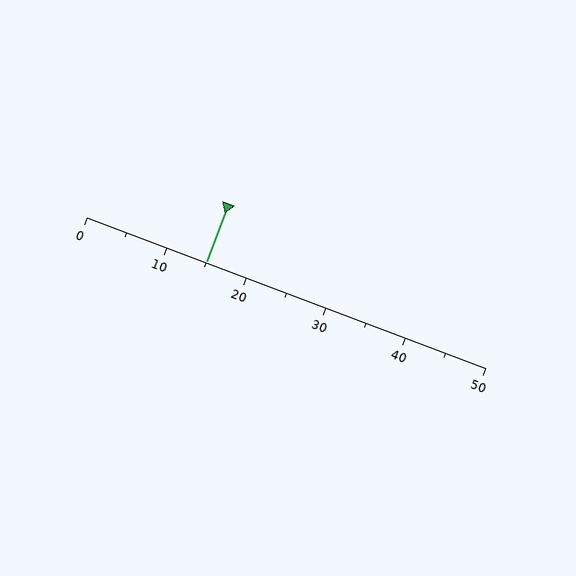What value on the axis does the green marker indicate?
The marker indicates approximately 15.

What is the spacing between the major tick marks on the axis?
The major ticks are spaced 10 apart.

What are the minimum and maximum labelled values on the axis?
The axis runs from 0 to 50.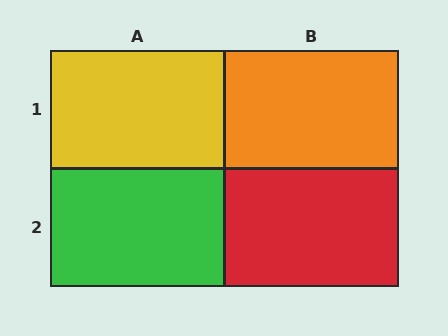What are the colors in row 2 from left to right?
Green, red.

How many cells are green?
1 cell is green.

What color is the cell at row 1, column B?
Orange.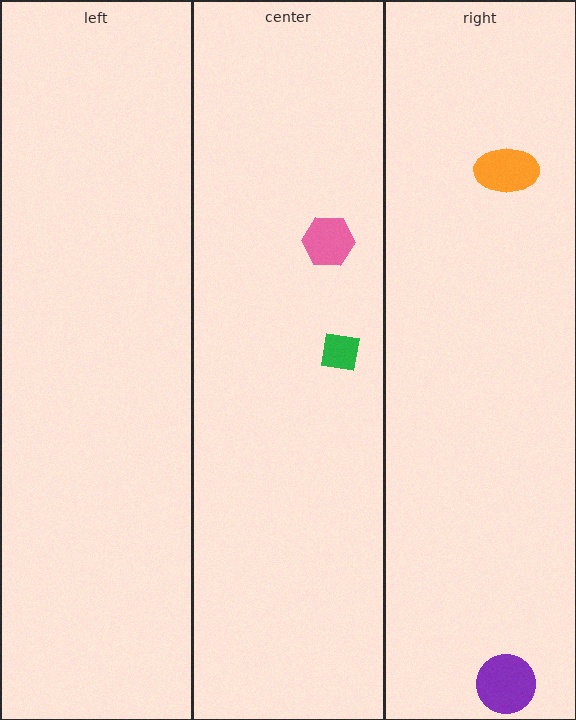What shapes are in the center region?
The pink hexagon, the green square.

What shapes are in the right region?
The purple circle, the orange ellipse.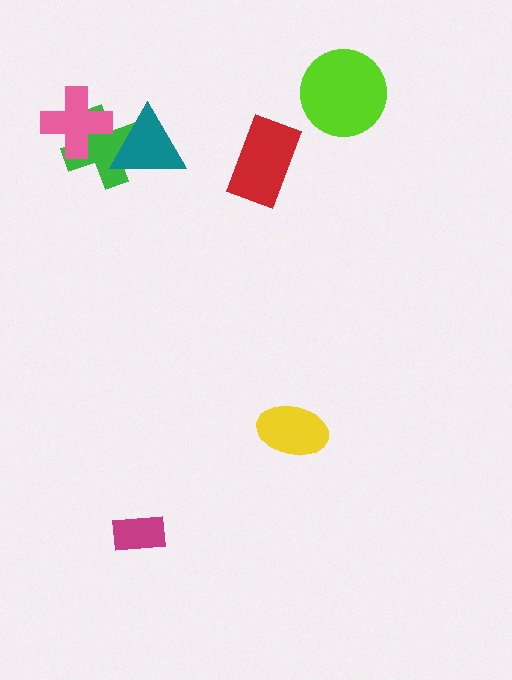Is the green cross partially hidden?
Yes, it is partially covered by another shape.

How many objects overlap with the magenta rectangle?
0 objects overlap with the magenta rectangle.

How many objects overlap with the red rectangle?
0 objects overlap with the red rectangle.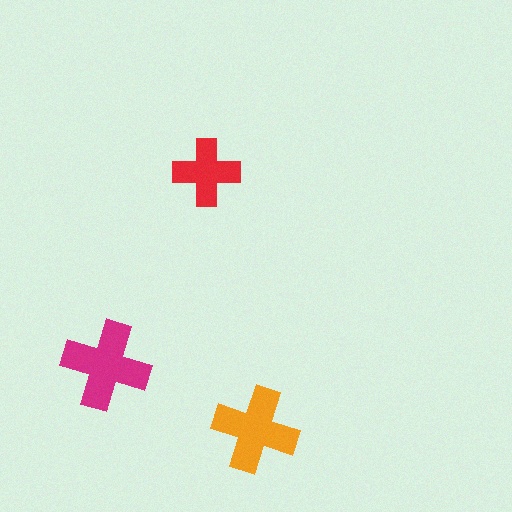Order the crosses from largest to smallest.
the magenta one, the orange one, the red one.